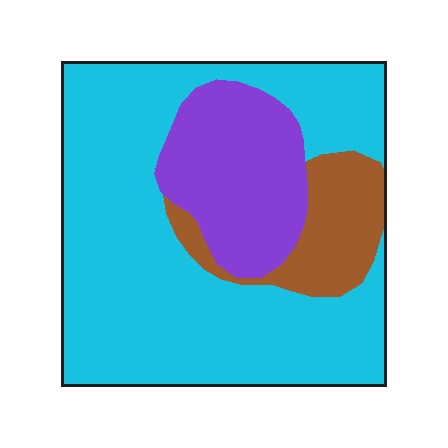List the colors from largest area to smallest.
From largest to smallest: cyan, purple, brown.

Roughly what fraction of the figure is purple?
Purple takes up about one fifth (1/5) of the figure.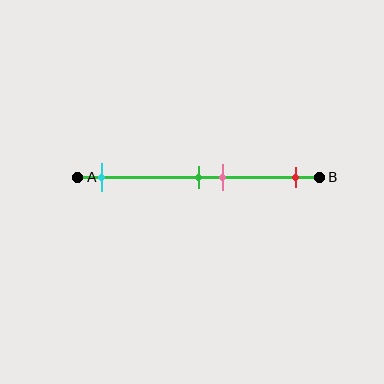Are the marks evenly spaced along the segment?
No, the marks are not evenly spaced.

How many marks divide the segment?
There are 4 marks dividing the segment.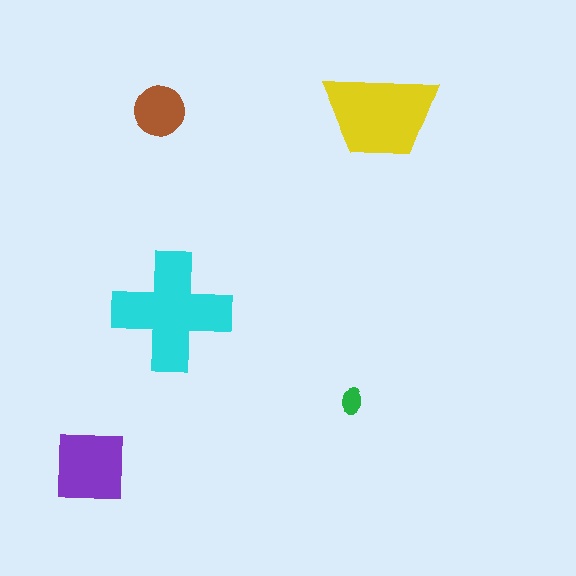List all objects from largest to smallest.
The cyan cross, the yellow trapezoid, the purple square, the brown circle, the green ellipse.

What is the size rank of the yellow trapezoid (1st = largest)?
2nd.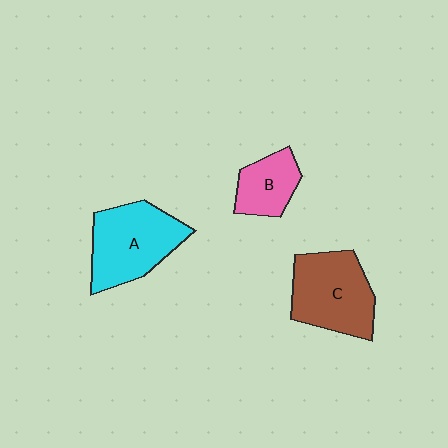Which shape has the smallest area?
Shape B (pink).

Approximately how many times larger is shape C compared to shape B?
Approximately 1.8 times.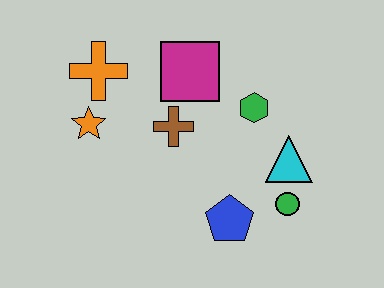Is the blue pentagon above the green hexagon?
No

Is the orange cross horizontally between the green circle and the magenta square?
No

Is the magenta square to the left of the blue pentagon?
Yes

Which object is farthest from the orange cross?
The green circle is farthest from the orange cross.